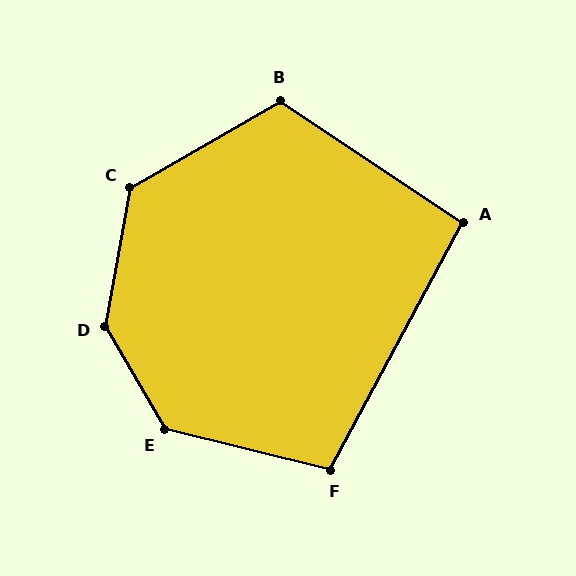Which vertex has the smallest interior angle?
A, at approximately 95 degrees.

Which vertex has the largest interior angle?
D, at approximately 140 degrees.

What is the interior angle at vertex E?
Approximately 134 degrees (obtuse).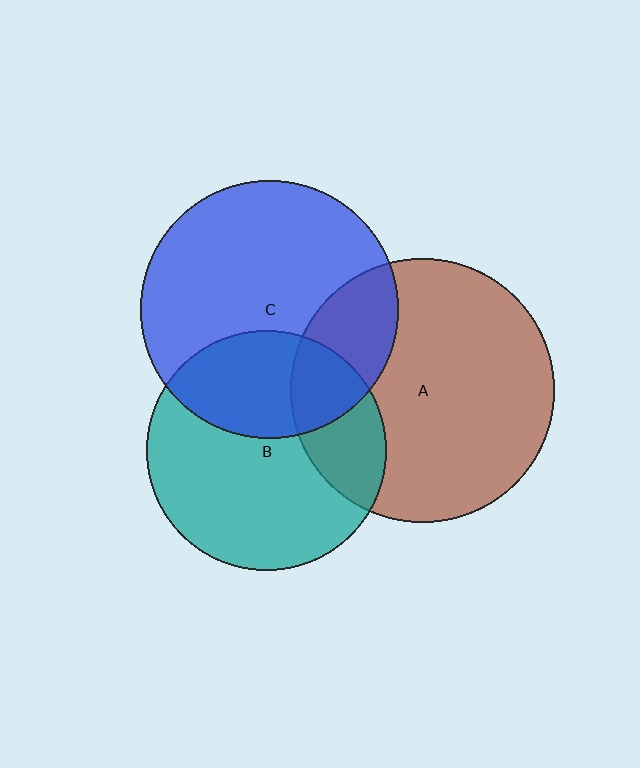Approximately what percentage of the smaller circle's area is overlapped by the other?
Approximately 35%.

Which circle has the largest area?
Circle A (brown).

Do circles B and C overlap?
Yes.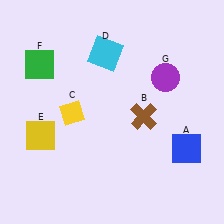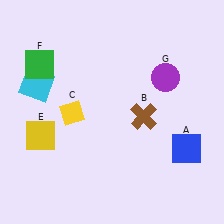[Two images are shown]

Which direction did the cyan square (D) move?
The cyan square (D) moved left.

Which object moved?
The cyan square (D) moved left.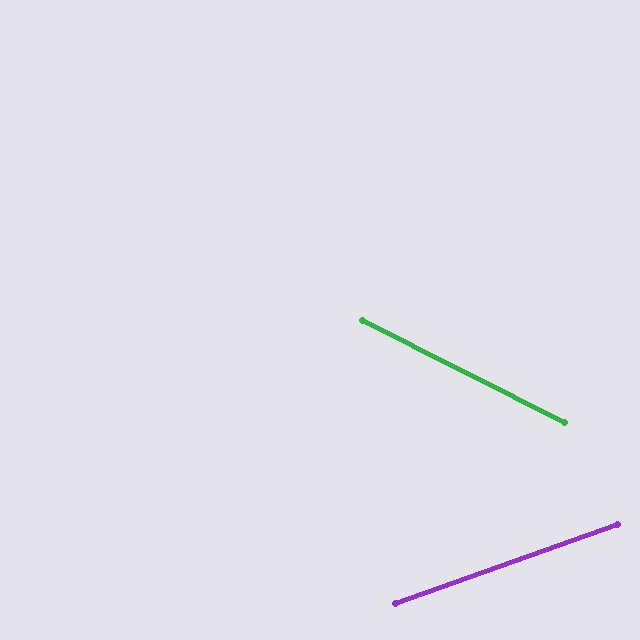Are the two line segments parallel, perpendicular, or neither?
Neither parallel nor perpendicular — they differ by about 46°.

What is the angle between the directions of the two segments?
Approximately 46 degrees.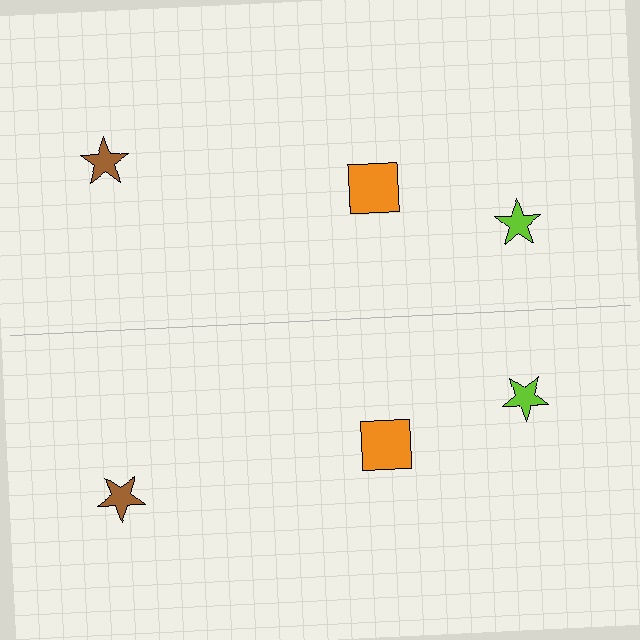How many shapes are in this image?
There are 6 shapes in this image.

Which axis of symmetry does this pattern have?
The pattern has a horizontal axis of symmetry running through the center of the image.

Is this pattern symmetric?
Yes, this pattern has bilateral (reflection) symmetry.